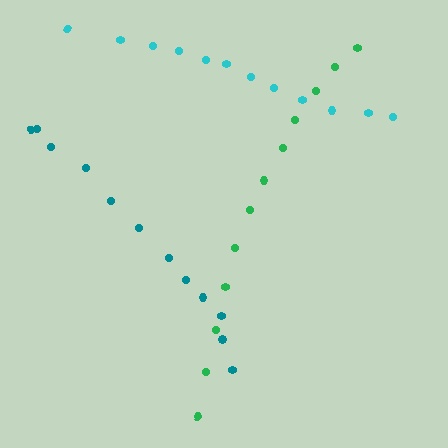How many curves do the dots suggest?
There are 3 distinct paths.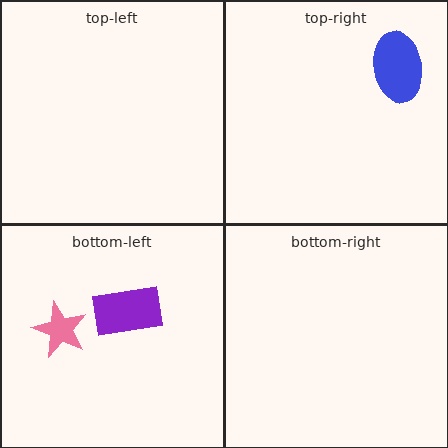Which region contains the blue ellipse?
The top-right region.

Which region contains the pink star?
The bottom-left region.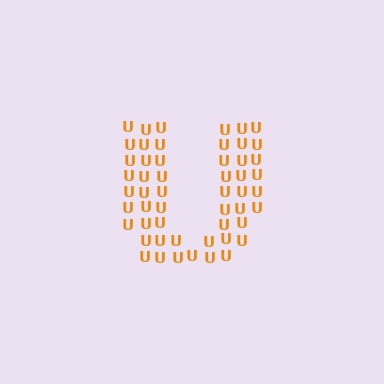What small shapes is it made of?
It is made of small letter U's.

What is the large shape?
The large shape is the letter U.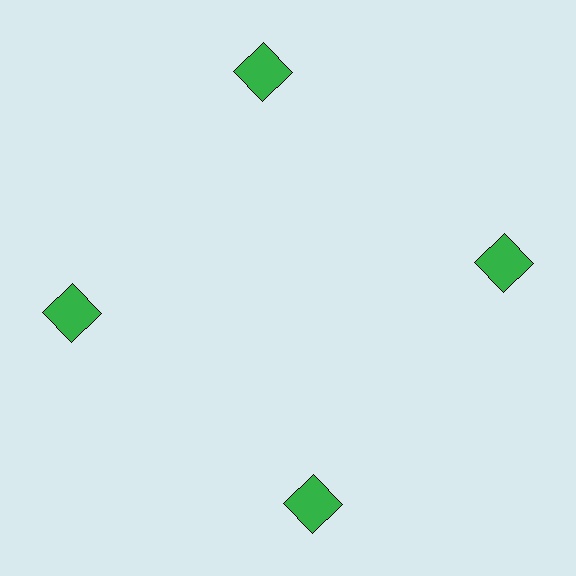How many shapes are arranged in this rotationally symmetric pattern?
There are 4 shapes, arranged in 4 groups of 1.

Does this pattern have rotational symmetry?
Yes, this pattern has 4-fold rotational symmetry. It looks the same after rotating 90 degrees around the center.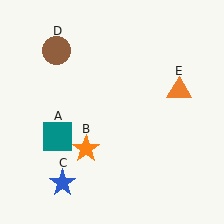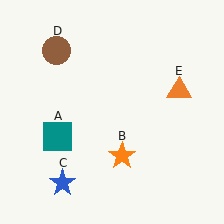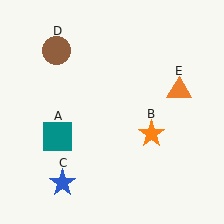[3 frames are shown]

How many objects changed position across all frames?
1 object changed position: orange star (object B).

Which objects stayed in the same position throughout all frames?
Teal square (object A) and blue star (object C) and brown circle (object D) and orange triangle (object E) remained stationary.